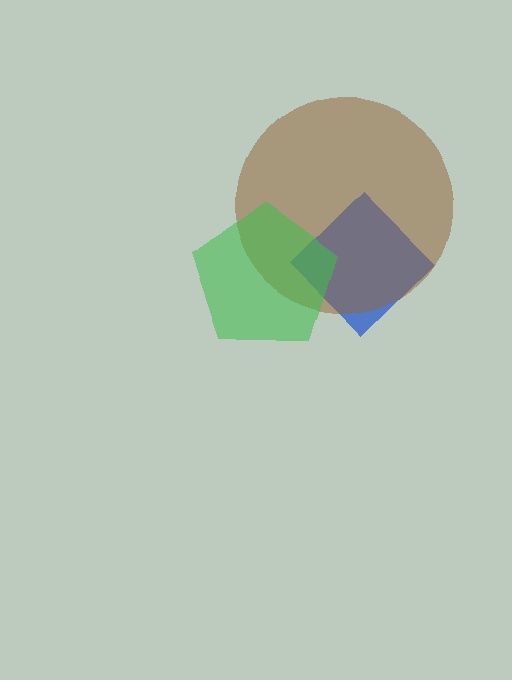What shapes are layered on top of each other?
The layered shapes are: a blue diamond, a brown circle, a green pentagon.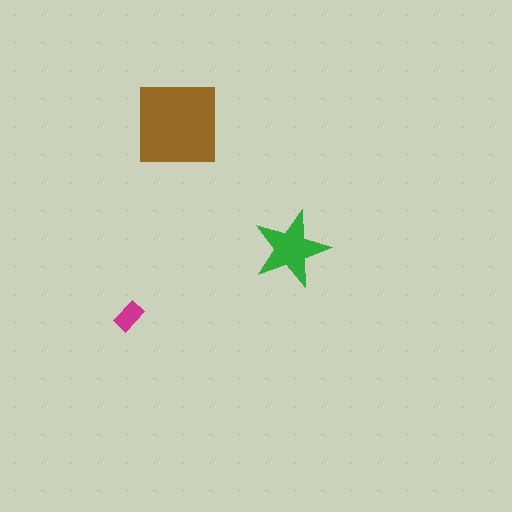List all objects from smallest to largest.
The magenta rectangle, the green star, the brown square.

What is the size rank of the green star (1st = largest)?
2nd.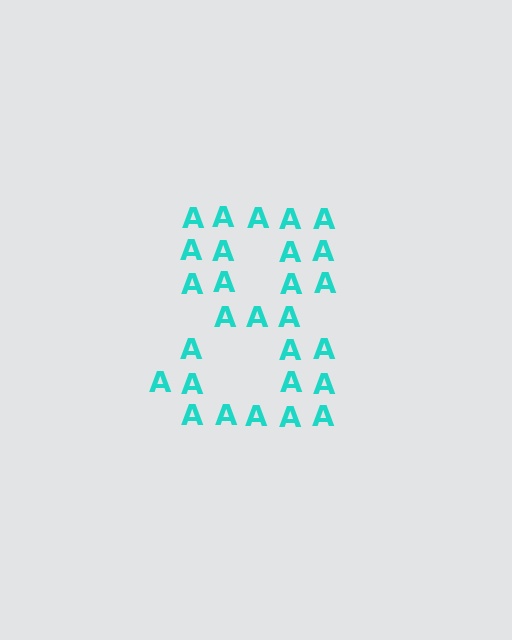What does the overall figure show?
The overall figure shows the digit 8.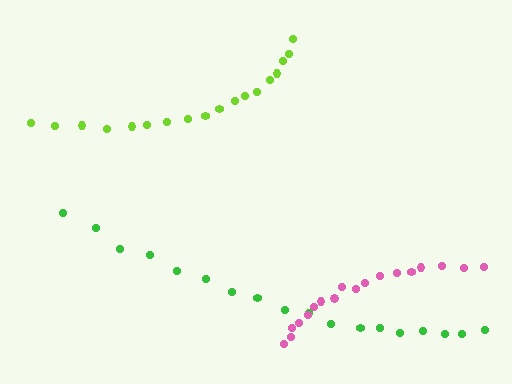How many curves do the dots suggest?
There are 3 distinct paths.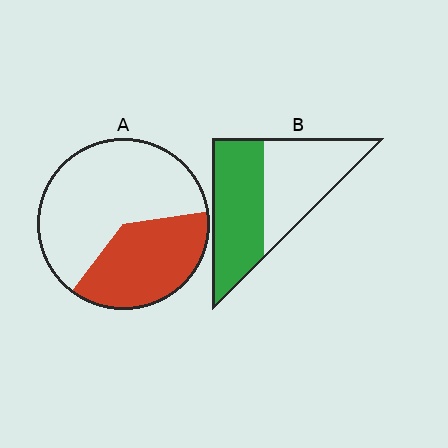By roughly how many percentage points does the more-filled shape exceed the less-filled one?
By roughly 15 percentage points (B over A).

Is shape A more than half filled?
No.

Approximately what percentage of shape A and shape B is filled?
A is approximately 40% and B is approximately 50%.